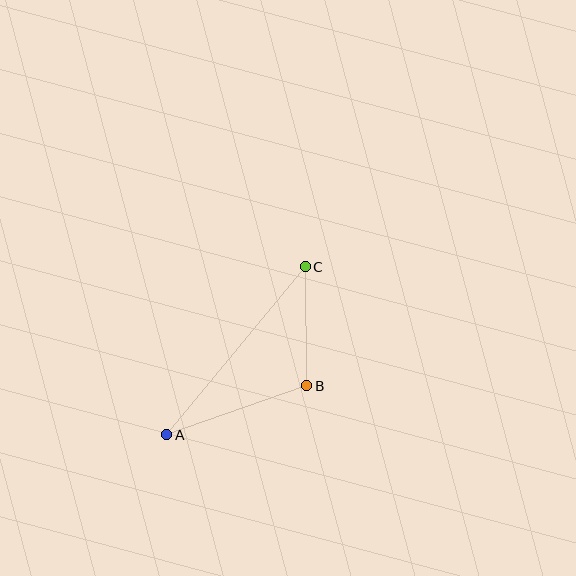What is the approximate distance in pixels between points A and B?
The distance between A and B is approximately 149 pixels.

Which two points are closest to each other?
Points B and C are closest to each other.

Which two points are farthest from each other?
Points A and C are farthest from each other.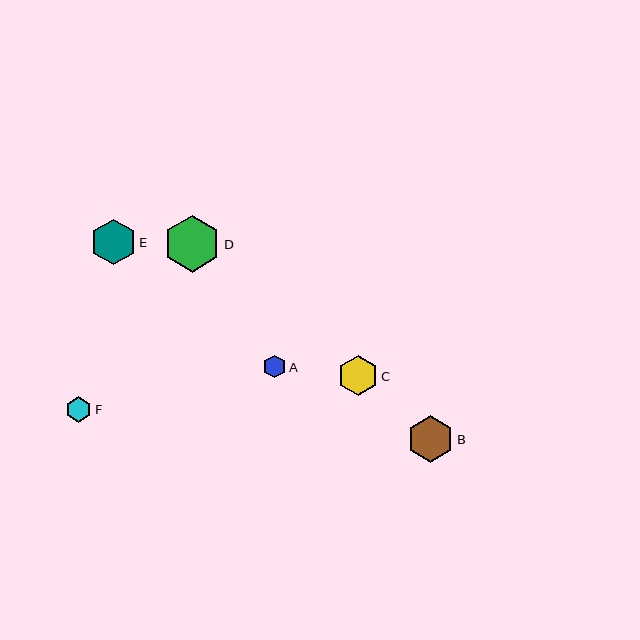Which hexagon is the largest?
Hexagon D is the largest with a size of approximately 57 pixels.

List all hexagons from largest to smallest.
From largest to smallest: D, B, E, C, F, A.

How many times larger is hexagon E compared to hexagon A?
Hexagon E is approximately 2.1 times the size of hexagon A.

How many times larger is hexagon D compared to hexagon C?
Hexagon D is approximately 1.4 times the size of hexagon C.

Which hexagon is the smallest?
Hexagon A is the smallest with a size of approximately 22 pixels.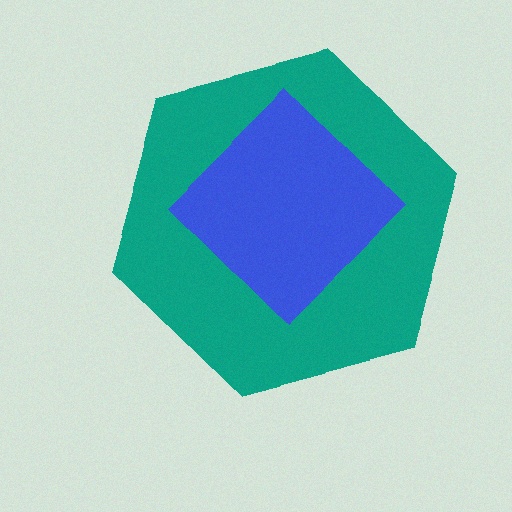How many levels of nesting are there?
2.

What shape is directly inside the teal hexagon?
The blue diamond.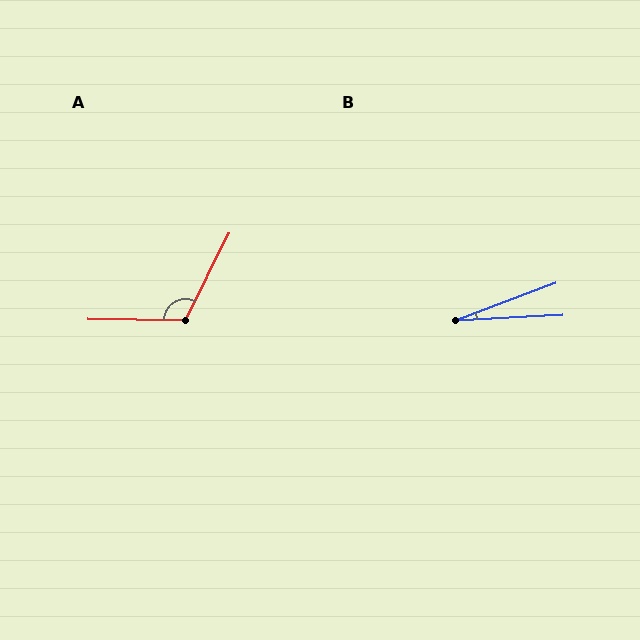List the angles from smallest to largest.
B (18°), A (116°).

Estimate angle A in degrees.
Approximately 116 degrees.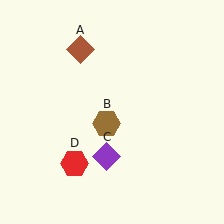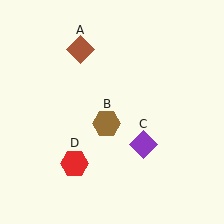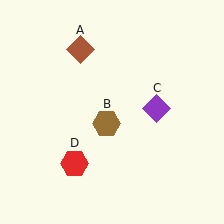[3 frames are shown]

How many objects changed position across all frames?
1 object changed position: purple diamond (object C).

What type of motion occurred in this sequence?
The purple diamond (object C) rotated counterclockwise around the center of the scene.